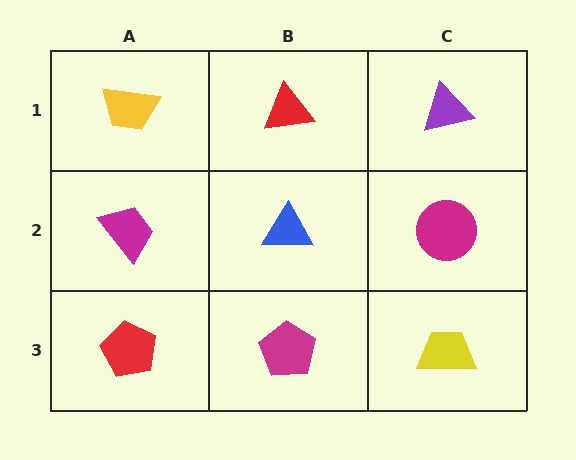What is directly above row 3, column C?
A magenta circle.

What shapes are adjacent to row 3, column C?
A magenta circle (row 2, column C), a magenta pentagon (row 3, column B).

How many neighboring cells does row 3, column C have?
2.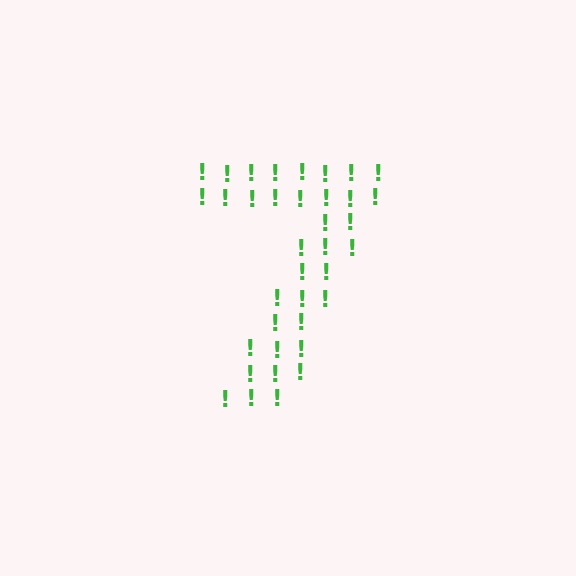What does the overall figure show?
The overall figure shows the digit 7.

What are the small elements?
The small elements are exclamation marks.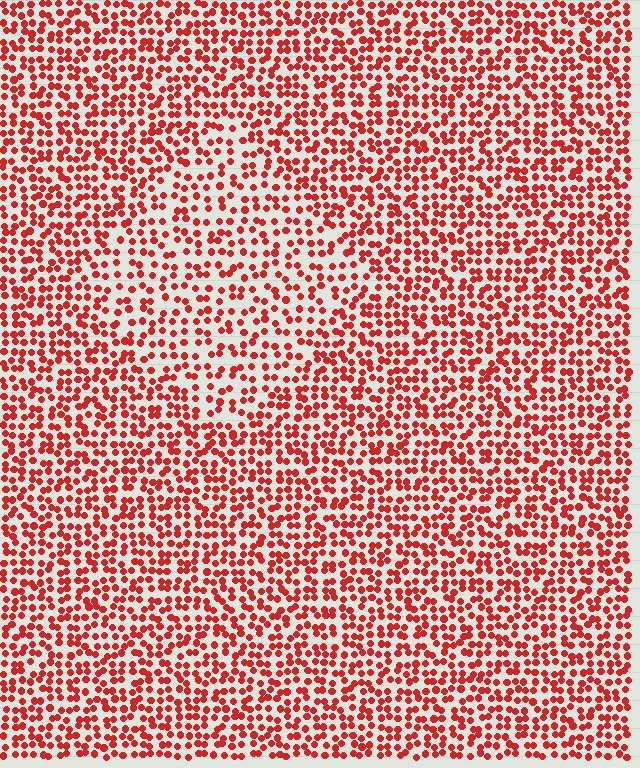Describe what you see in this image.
The image contains small red elements arranged at two different densities. A diamond-shaped region is visible where the elements are less densely packed than the surrounding area.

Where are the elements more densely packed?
The elements are more densely packed outside the diamond boundary.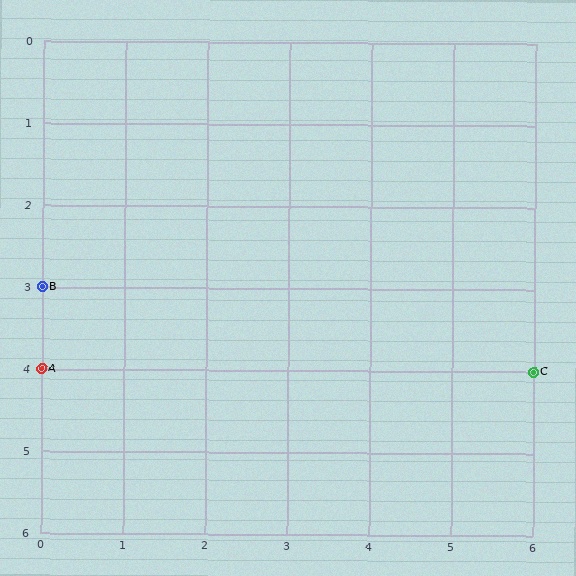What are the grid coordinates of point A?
Point A is at grid coordinates (0, 4).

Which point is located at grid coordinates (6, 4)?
Point C is at (6, 4).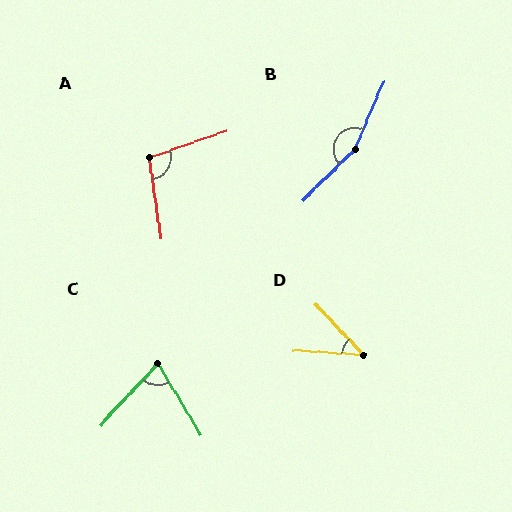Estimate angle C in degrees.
Approximately 74 degrees.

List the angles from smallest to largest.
D (43°), C (74°), A (101°), B (158°).